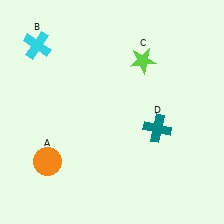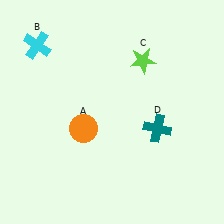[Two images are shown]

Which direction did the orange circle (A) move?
The orange circle (A) moved right.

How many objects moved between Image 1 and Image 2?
1 object moved between the two images.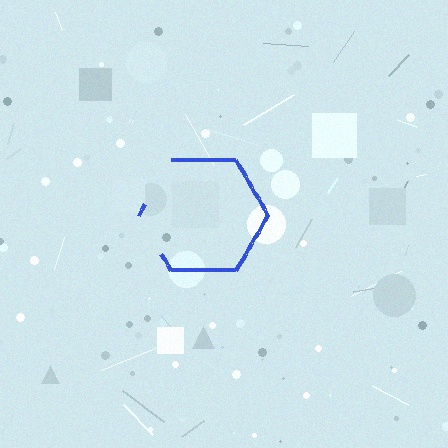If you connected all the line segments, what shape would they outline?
They would outline a hexagon.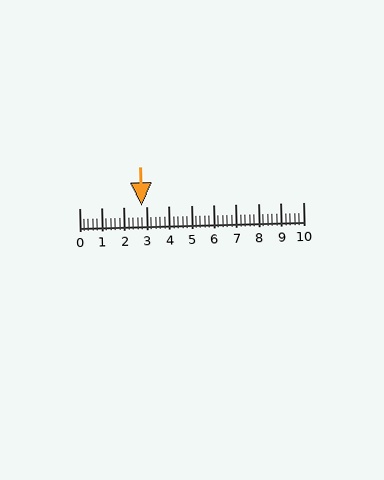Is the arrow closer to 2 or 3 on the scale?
The arrow is closer to 3.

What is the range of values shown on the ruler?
The ruler shows values from 0 to 10.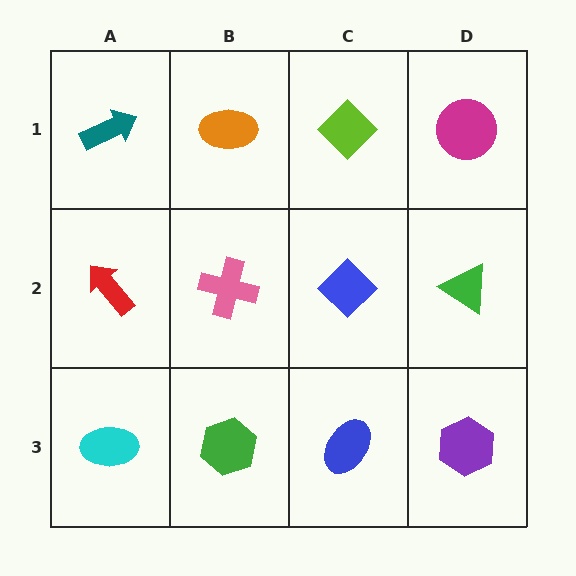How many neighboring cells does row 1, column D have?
2.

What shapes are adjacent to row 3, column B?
A pink cross (row 2, column B), a cyan ellipse (row 3, column A), a blue ellipse (row 3, column C).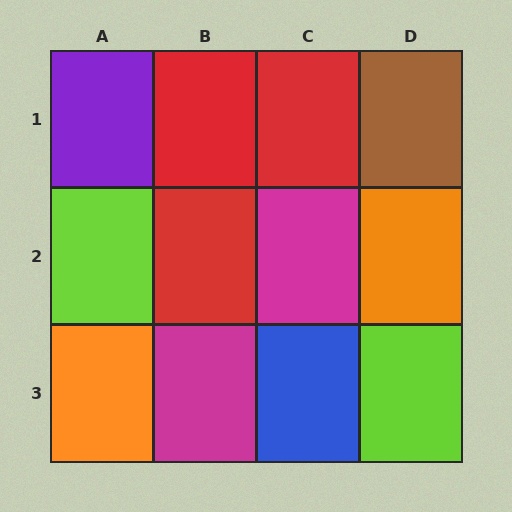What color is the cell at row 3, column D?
Lime.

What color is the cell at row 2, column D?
Orange.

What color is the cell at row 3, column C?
Blue.